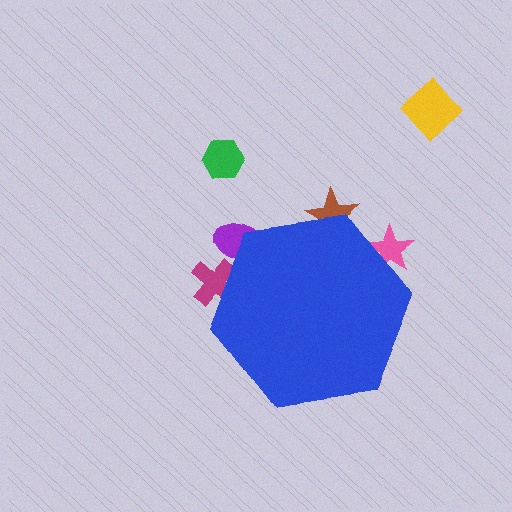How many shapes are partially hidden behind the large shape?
4 shapes are partially hidden.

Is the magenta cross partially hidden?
Yes, the magenta cross is partially hidden behind the blue hexagon.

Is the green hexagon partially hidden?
No, the green hexagon is fully visible.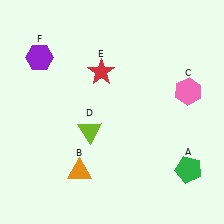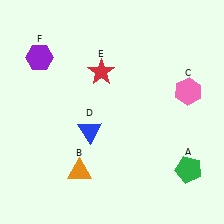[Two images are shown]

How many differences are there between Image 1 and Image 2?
There is 1 difference between the two images.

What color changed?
The triangle (D) changed from lime in Image 1 to blue in Image 2.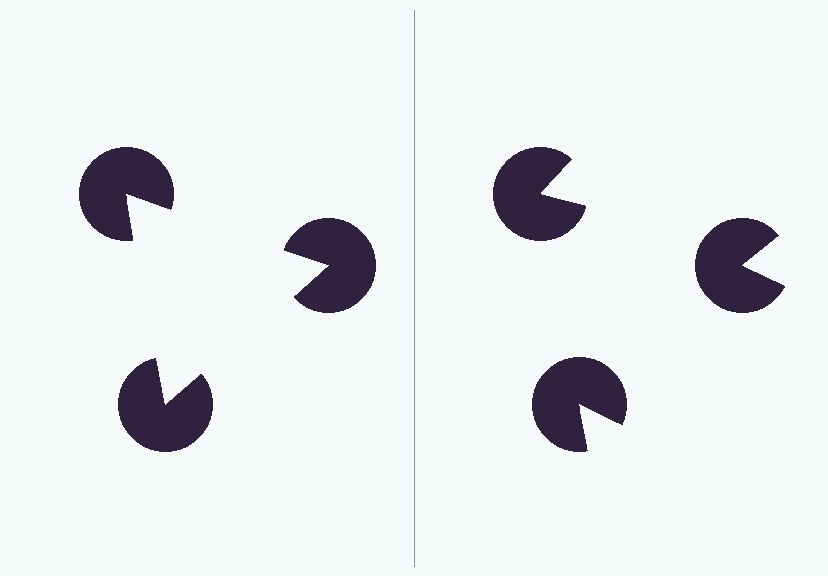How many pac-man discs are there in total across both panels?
6 — 3 on each side.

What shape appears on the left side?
An illusory triangle.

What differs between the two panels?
The pac-man discs are positioned identically on both sides; only the wedge orientations differ. On the left they align to a triangle; on the right they are misaligned.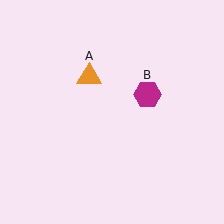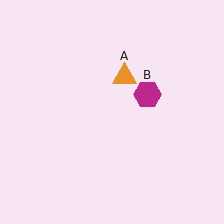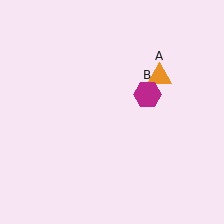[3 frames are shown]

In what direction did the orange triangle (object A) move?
The orange triangle (object A) moved right.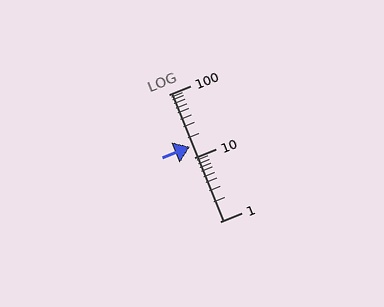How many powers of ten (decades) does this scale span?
The scale spans 2 decades, from 1 to 100.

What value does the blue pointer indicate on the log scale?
The pointer indicates approximately 15.